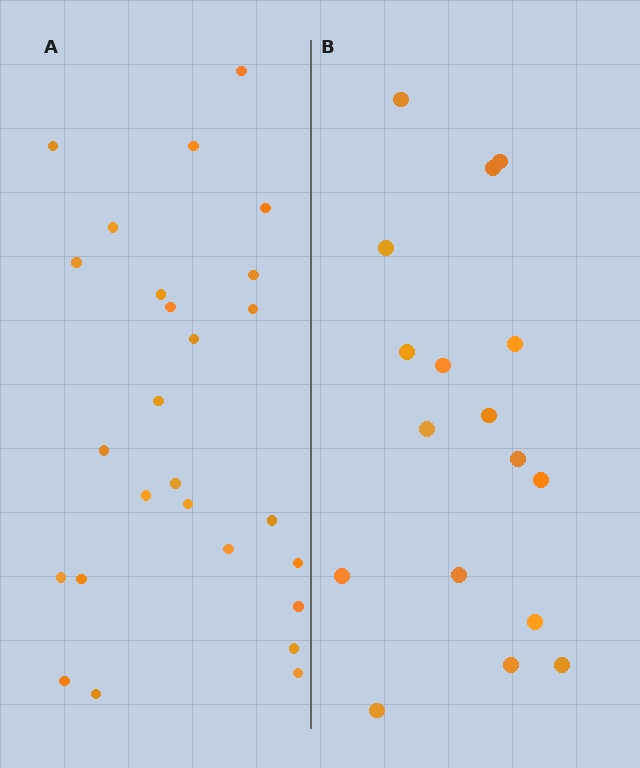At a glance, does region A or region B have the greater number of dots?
Region A (the left region) has more dots.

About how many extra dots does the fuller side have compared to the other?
Region A has roughly 8 or so more dots than region B.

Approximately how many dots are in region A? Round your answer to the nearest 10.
About 30 dots. (The exact count is 26, which rounds to 30.)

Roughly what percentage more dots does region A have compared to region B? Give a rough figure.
About 55% more.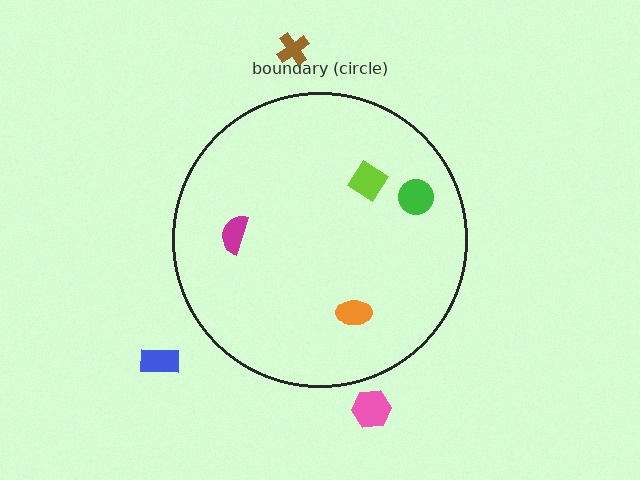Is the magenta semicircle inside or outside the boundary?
Inside.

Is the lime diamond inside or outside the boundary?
Inside.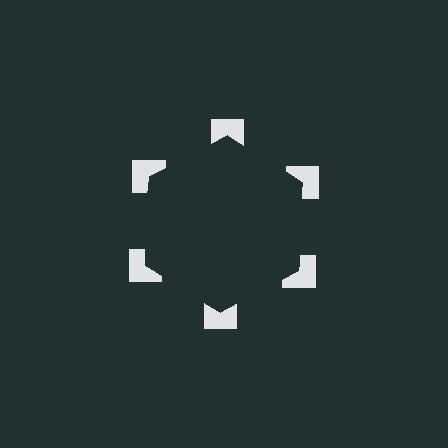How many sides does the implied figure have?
6 sides.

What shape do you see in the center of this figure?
An illusory hexagon — its edges are inferred from the aligned wedge cuts in the notched squares, not physically drawn.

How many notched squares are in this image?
There are 6 — one at each vertex of the illusory hexagon.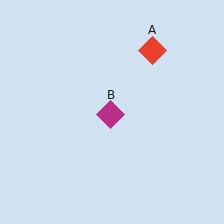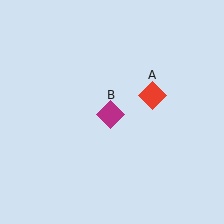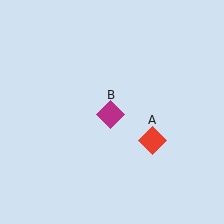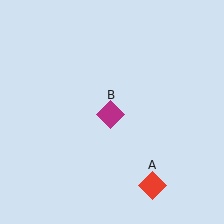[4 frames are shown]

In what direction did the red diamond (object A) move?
The red diamond (object A) moved down.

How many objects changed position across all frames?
1 object changed position: red diamond (object A).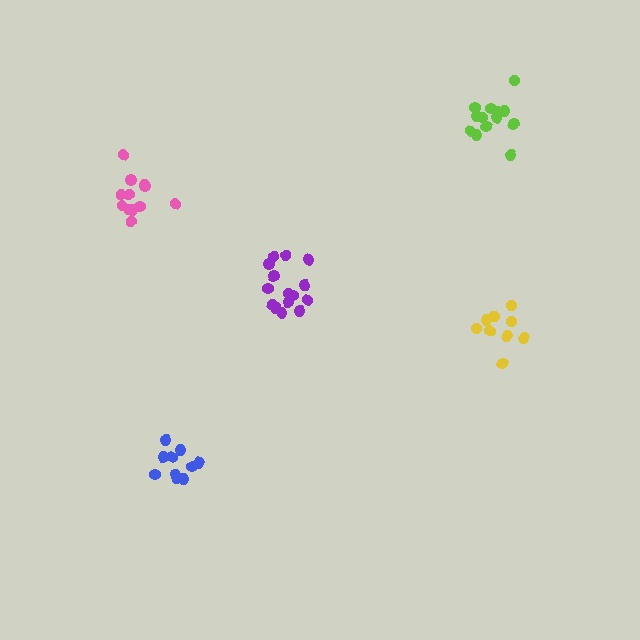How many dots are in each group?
Group 1: 15 dots, Group 2: 9 dots, Group 3: 10 dots, Group 4: 12 dots, Group 5: 13 dots (59 total).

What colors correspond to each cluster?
The clusters are colored: purple, yellow, blue, pink, lime.